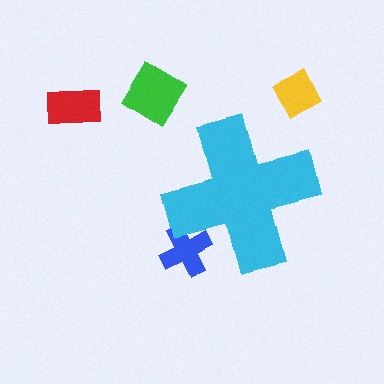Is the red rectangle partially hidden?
No, the red rectangle is fully visible.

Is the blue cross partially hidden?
Yes, the blue cross is partially hidden behind the cyan cross.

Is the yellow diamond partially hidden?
No, the yellow diamond is fully visible.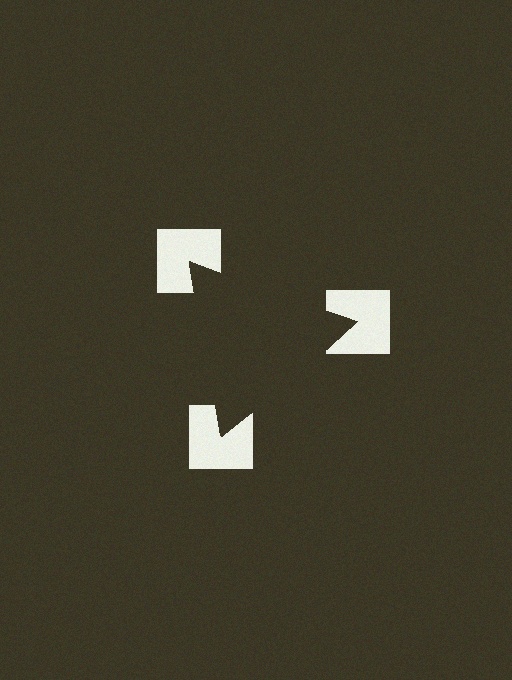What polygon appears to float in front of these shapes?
An illusory triangle — its edges are inferred from the aligned wedge cuts in the notched squares, not physically drawn.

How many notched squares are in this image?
There are 3 — one at each vertex of the illusory triangle.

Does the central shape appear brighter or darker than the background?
It typically appears slightly darker than the background, even though no actual brightness change is drawn.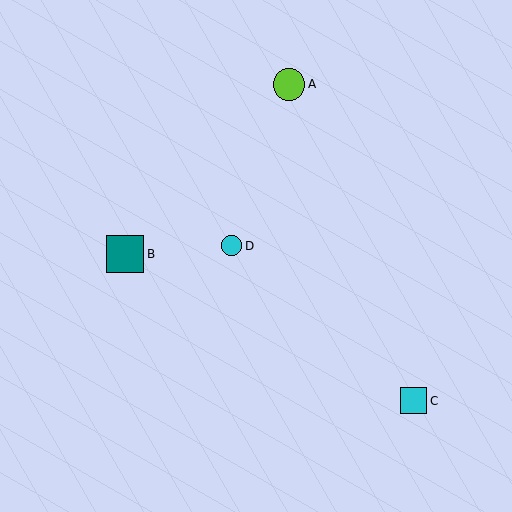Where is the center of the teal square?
The center of the teal square is at (125, 254).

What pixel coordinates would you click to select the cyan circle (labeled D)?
Click at (232, 246) to select the cyan circle D.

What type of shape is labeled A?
Shape A is a lime circle.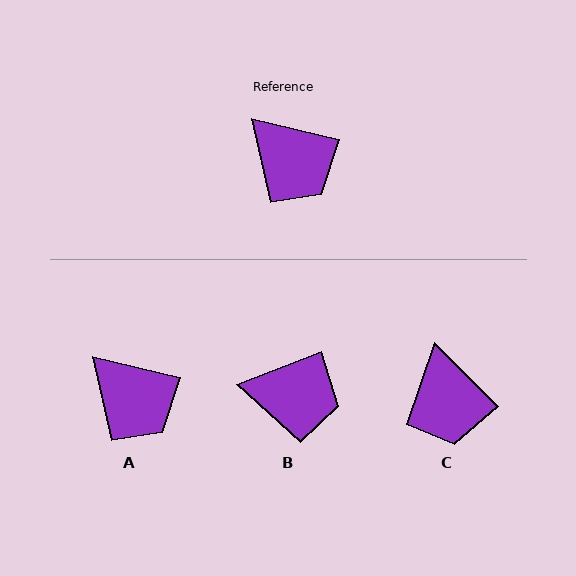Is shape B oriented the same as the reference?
No, it is off by about 35 degrees.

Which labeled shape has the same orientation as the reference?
A.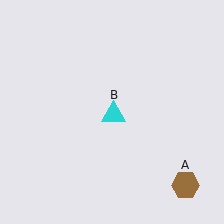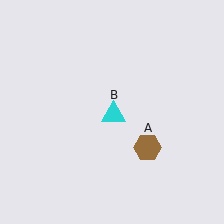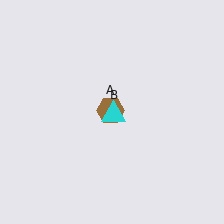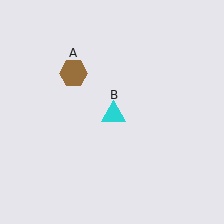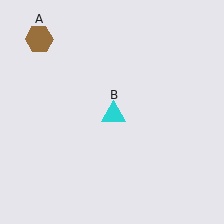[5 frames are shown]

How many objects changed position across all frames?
1 object changed position: brown hexagon (object A).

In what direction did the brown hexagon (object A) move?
The brown hexagon (object A) moved up and to the left.